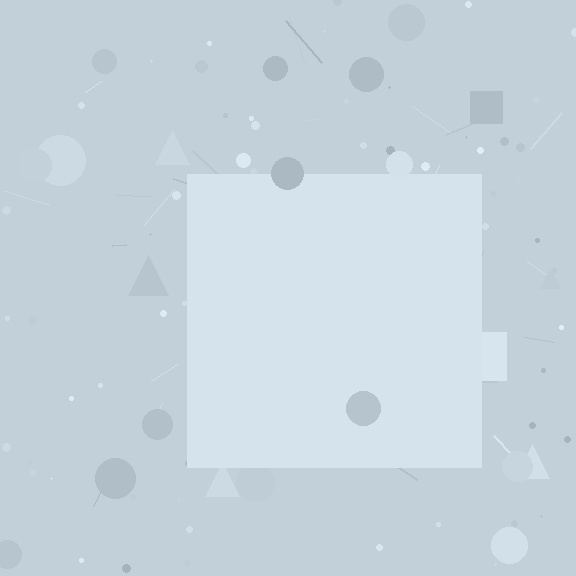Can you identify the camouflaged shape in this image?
The camouflaged shape is a square.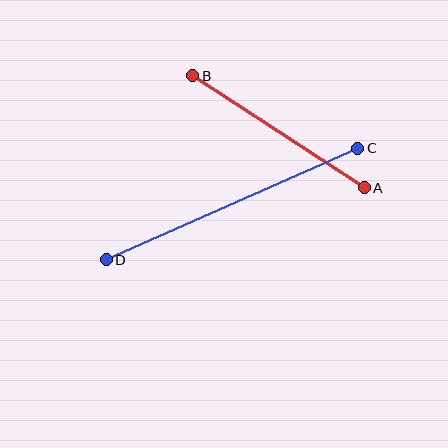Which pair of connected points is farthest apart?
Points C and D are farthest apart.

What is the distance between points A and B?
The distance is approximately 205 pixels.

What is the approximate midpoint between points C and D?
The midpoint is at approximately (232, 204) pixels.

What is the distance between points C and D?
The distance is approximately 275 pixels.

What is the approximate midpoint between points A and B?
The midpoint is at approximately (279, 132) pixels.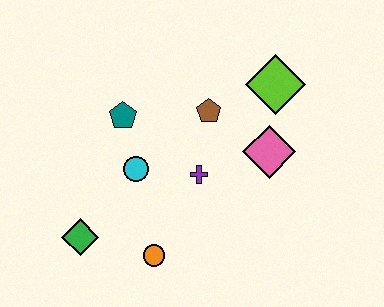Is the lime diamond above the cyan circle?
Yes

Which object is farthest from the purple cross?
The green diamond is farthest from the purple cross.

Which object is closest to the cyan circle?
The teal pentagon is closest to the cyan circle.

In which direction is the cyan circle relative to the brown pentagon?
The cyan circle is to the left of the brown pentagon.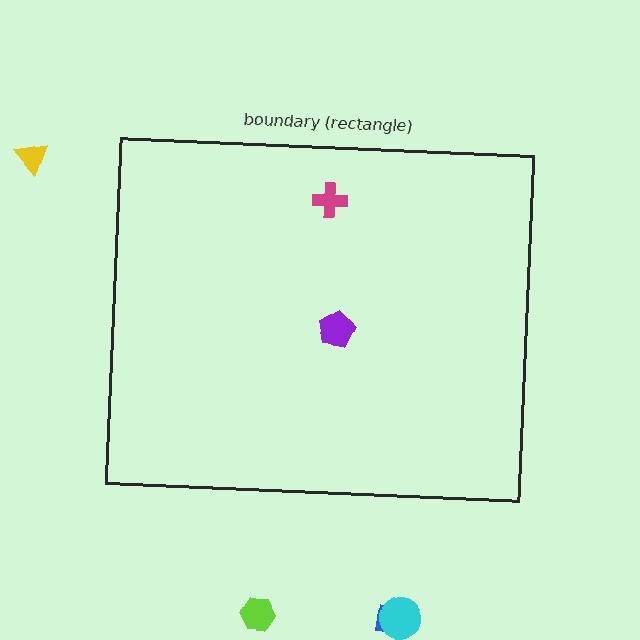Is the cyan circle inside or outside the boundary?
Outside.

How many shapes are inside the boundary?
2 inside, 4 outside.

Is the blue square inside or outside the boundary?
Outside.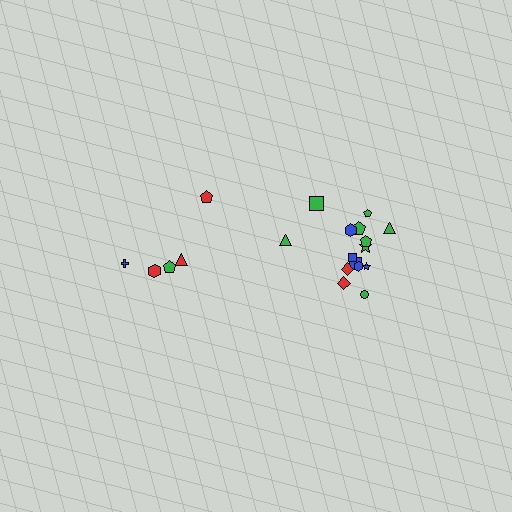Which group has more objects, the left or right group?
The right group.